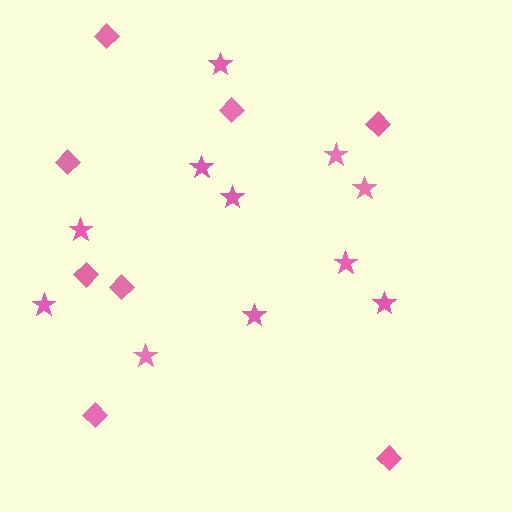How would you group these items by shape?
There are 2 groups: one group of diamonds (8) and one group of stars (11).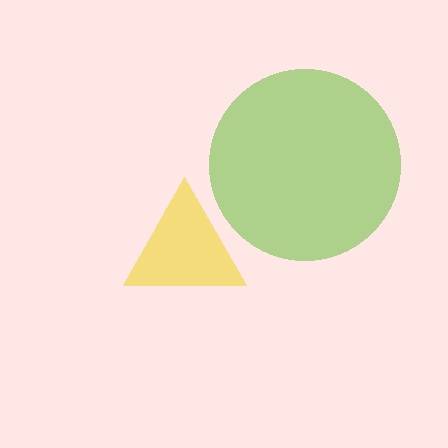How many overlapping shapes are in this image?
There are 2 overlapping shapes in the image.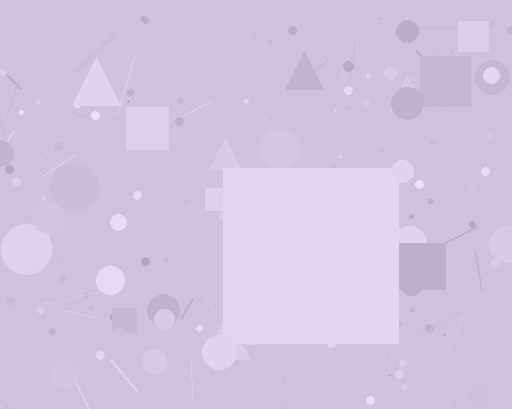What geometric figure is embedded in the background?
A square is embedded in the background.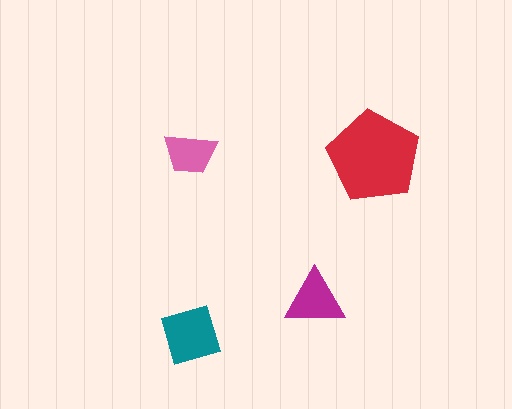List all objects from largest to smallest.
The red pentagon, the teal diamond, the magenta triangle, the pink trapezoid.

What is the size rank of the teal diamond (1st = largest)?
2nd.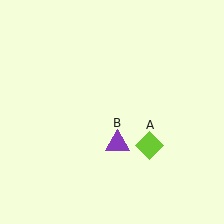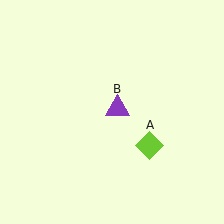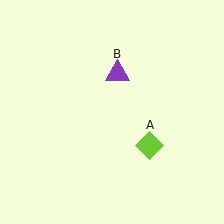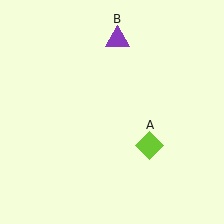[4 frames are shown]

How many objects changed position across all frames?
1 object changed position: purple triangle (object B).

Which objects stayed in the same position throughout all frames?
Lime diamond (object A) remained stationary.